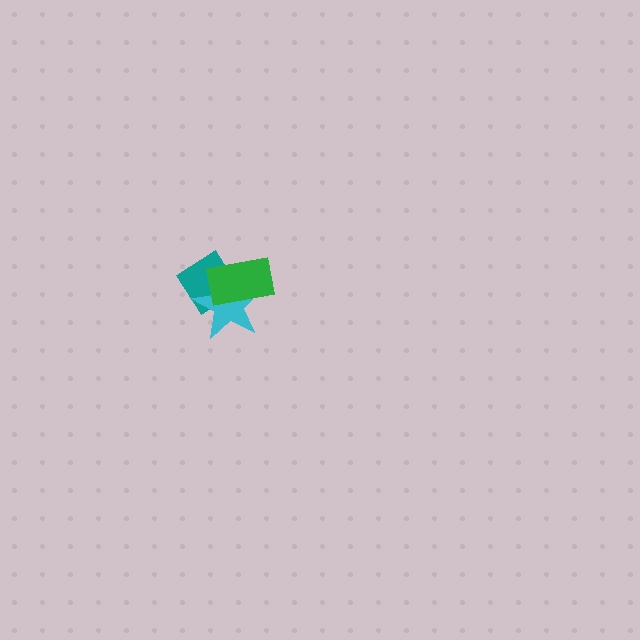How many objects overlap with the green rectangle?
2 objects overlap with the green rectangle.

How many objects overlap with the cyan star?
2 objects overlap with the cyan star.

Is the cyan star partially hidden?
Yes, it is partially covered by another shape.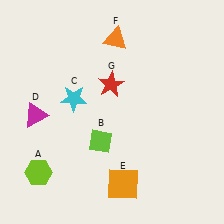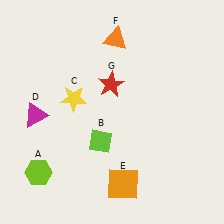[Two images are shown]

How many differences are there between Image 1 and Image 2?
There is 1 difference between the two images.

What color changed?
The star (C) changed from cyan in Image 1 to yellow in Image 2.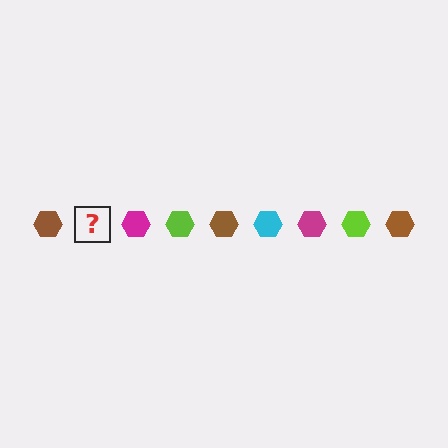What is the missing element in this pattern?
The missing element is a cyan hexagon.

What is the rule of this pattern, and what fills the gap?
The rule is that the pattern cycles through brown, cyan, magenta, lime hexagons. The gap should be filled with a cyan hexagon.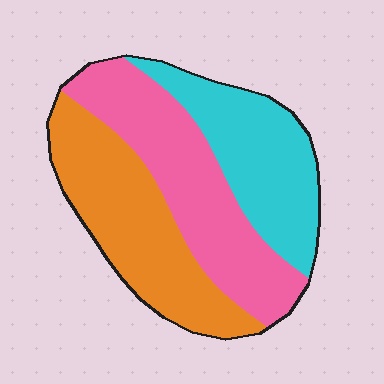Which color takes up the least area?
Cyan, at roughly 30%.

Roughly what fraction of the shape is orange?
Orange takes up about one third (1/3) of the shape.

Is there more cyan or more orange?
Orange.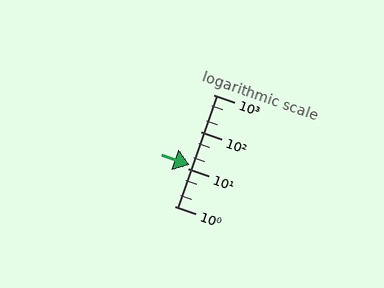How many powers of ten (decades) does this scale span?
The scale spans 3 decades, from 1 to 1000.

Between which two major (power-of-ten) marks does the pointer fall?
The pointer is between 10 and 100.